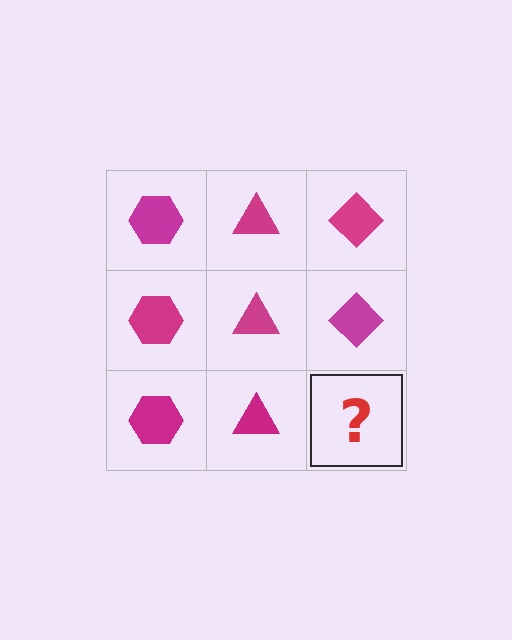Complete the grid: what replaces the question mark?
The question mark should be replaced with a magenta diamond.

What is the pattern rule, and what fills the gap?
The rule is that each column has a consistent shape. The gap should be filled with a magenta diamond.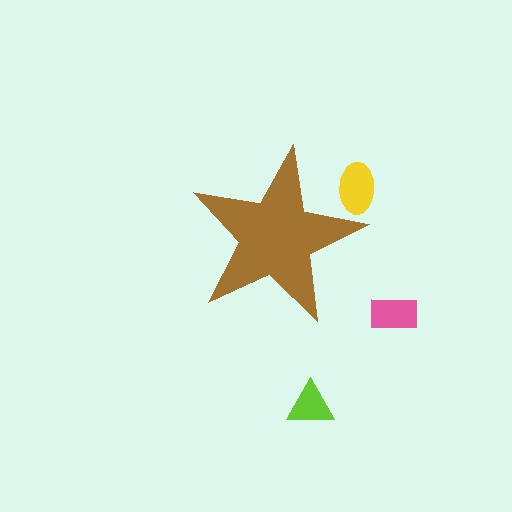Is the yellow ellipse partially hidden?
Yes, the yellow ellipse is partially hidden behind the brown star.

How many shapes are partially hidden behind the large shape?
1 shape is partially hidden.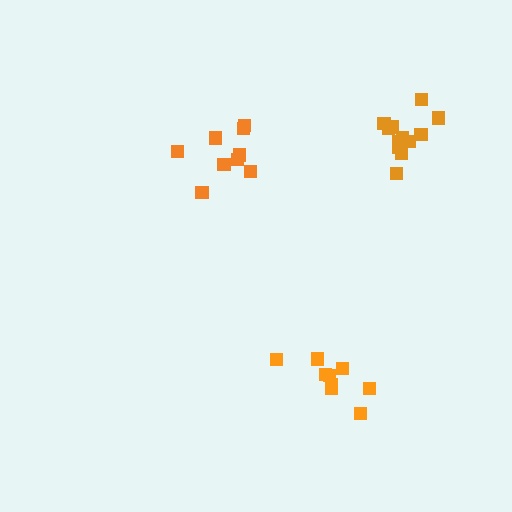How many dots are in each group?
Group 1: 9 dots, Group 2: 13 dots, Group 3: 9 dots (31 total).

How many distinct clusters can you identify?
There are 3 distinct clusters.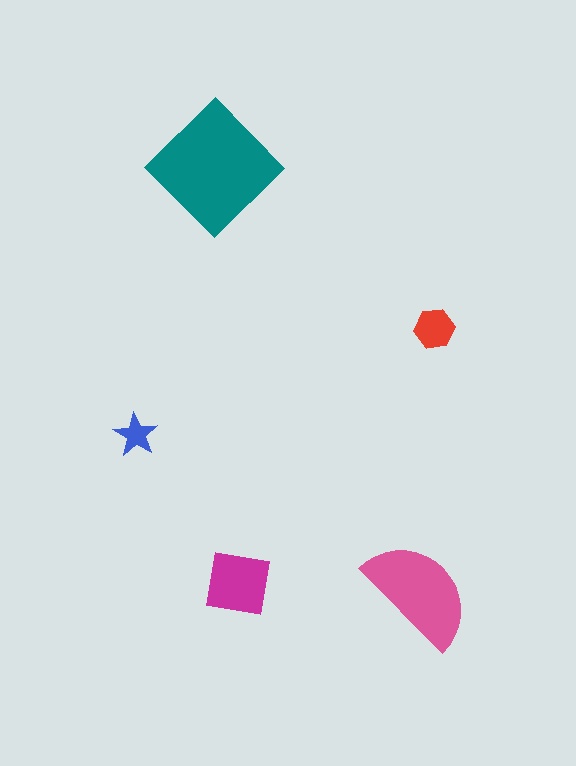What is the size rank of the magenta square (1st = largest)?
3rd.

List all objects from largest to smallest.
The teal diamond, the pink semicircle, the magenta square, the red hexagon, the blue star.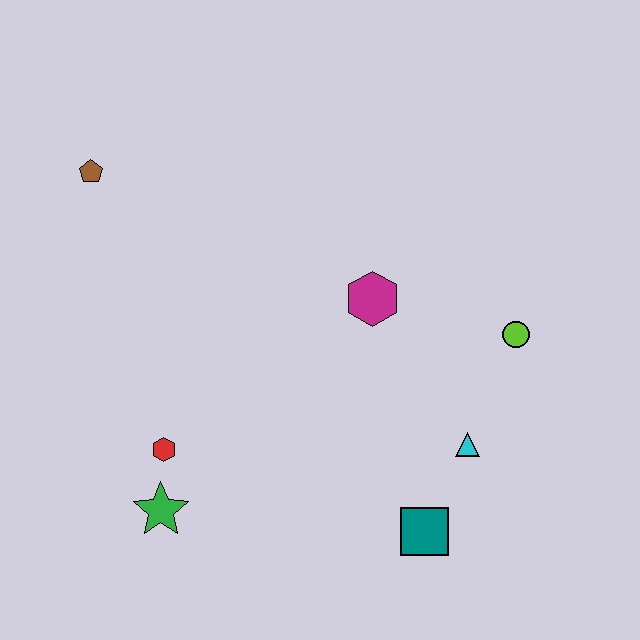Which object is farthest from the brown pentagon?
The teal square is farthest from the brown pentagon.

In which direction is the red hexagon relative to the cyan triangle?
The red hexagon is to the left of the cyan triangle.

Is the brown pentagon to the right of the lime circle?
No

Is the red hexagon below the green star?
No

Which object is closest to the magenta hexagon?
The lime circle is closest to the magenta hexagon.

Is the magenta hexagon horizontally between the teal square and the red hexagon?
Yes